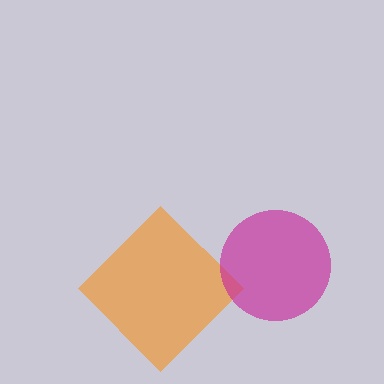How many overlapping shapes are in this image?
There are 2 overlapping shapes in the image.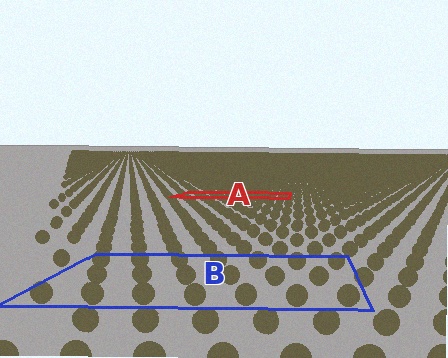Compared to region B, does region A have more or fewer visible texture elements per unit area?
Region A has more texture elements per unit area — they are packed more densely because it is farther away.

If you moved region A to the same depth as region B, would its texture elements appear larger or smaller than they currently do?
They would appear larger. At a closer depth, the same texture elements are projected at a bigger on-screen size.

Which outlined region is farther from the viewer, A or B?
Region A is farther from the viewer — the texture elements inside it appear smaller and more densely packed.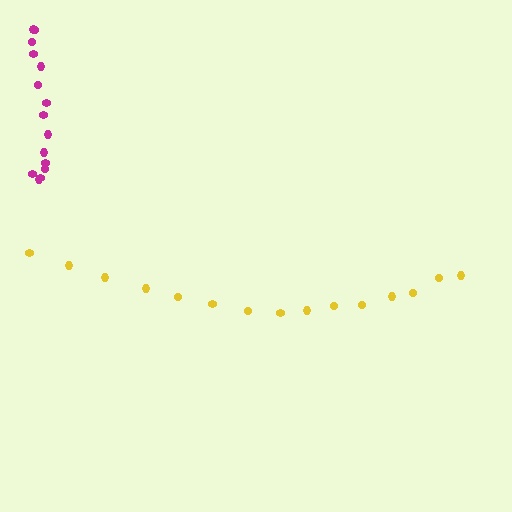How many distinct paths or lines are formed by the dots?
There are 2 distinct paths.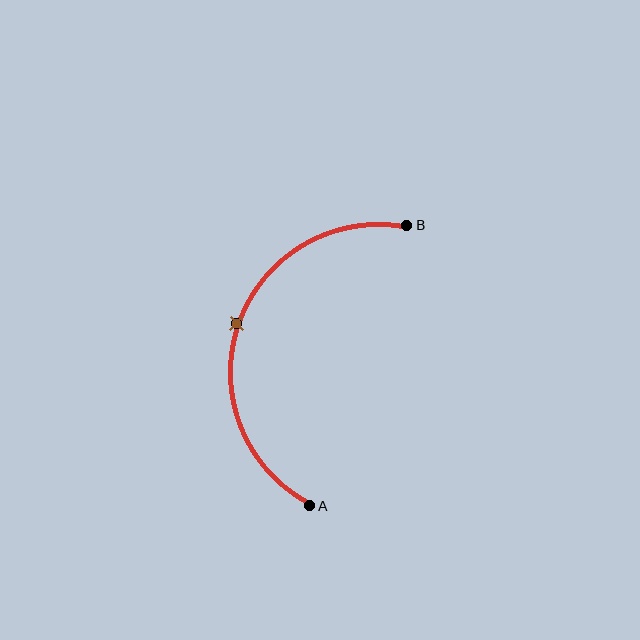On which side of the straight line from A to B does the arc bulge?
The arc bulges to the left of the straight line connecting A and B.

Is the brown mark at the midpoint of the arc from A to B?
Yes. The brown mark lies on the arc at equal arc-length from both A and B — it is the arc midpoint.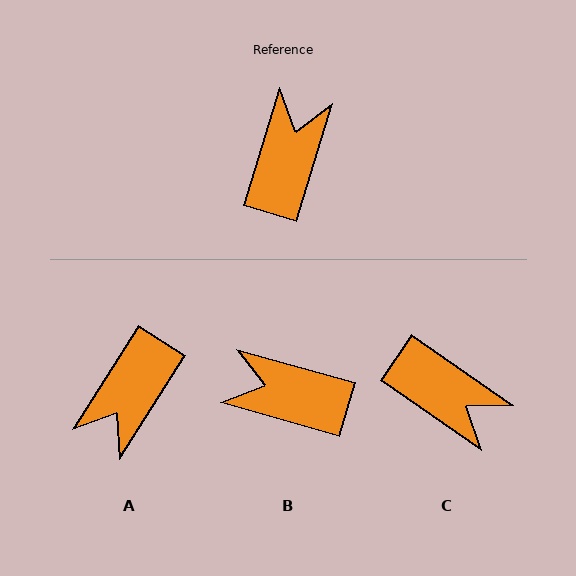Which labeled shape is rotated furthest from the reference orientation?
A, about 165 degrees away.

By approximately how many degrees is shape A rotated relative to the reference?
Approximately 165 degrees counter-clockwise.